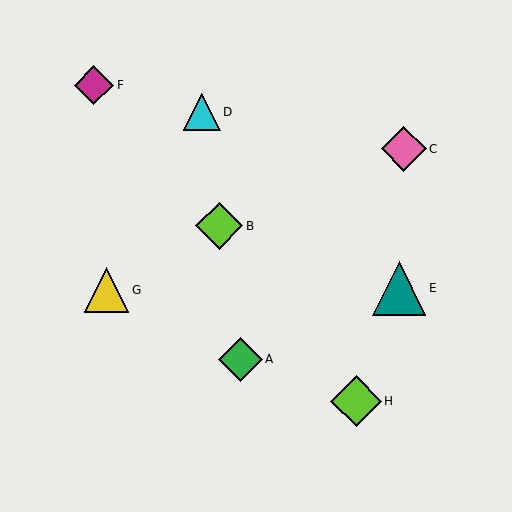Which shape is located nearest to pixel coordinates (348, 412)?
The lime diamond (labeled H) at (356, 401) is nearest to that location.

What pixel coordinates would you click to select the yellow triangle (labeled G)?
Click at (107, 290) to select the yellow triangle G.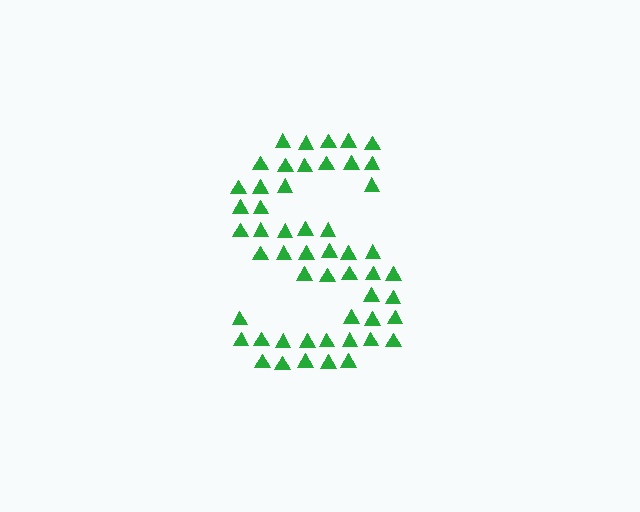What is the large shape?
The large shape is the letter S.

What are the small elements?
The small elements are triangles.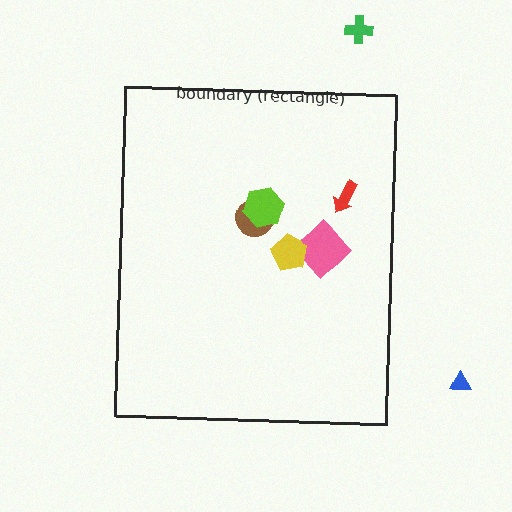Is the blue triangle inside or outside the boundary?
Outside.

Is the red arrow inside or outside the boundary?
Inside.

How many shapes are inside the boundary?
5 inside, 2 outside.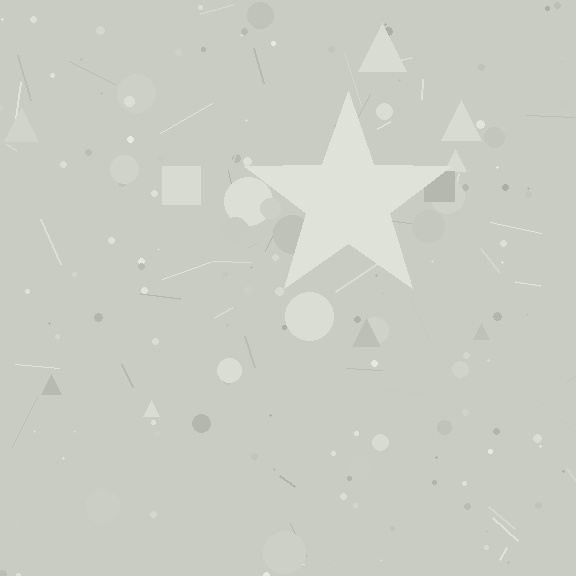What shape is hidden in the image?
A star is hidden in the image.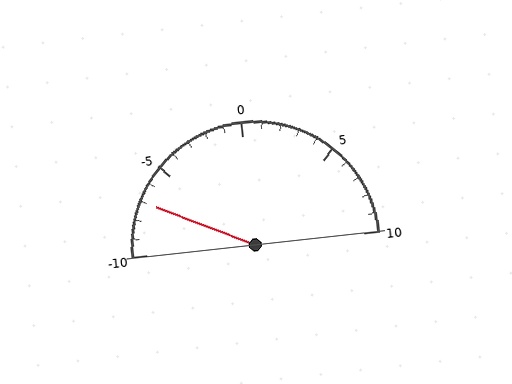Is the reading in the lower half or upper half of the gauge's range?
The reading is in the lower half of the range (-10 to 10).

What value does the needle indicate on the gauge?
The needle indicates approximately -7.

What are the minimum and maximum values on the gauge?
The gauge ranges from -10 to 10.